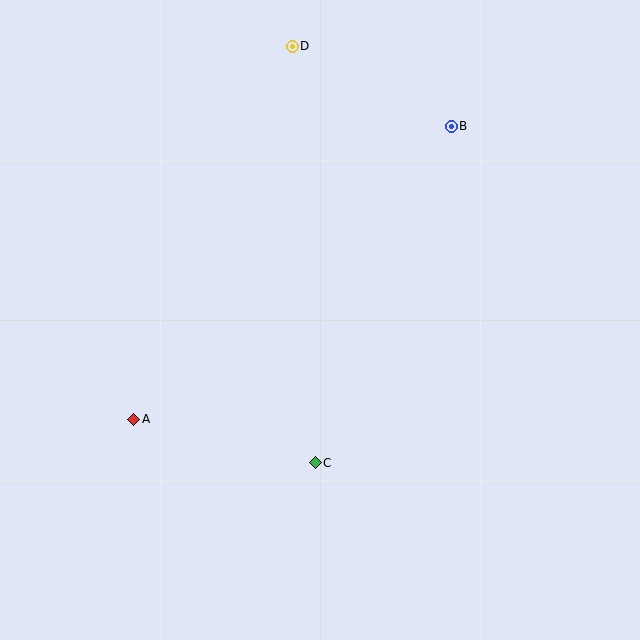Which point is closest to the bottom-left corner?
Point A is closest to the bottom-left corner.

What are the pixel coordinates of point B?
Point B is at (451, 126).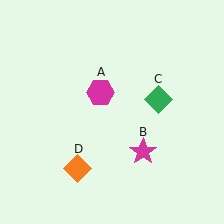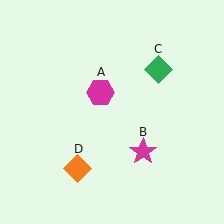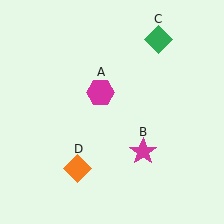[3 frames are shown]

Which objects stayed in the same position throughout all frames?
Magenta hexagon (object A) and magenta star (object B) and orange diamond (object D) remained stationary.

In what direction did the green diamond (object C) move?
The green diamond (object C) moved up.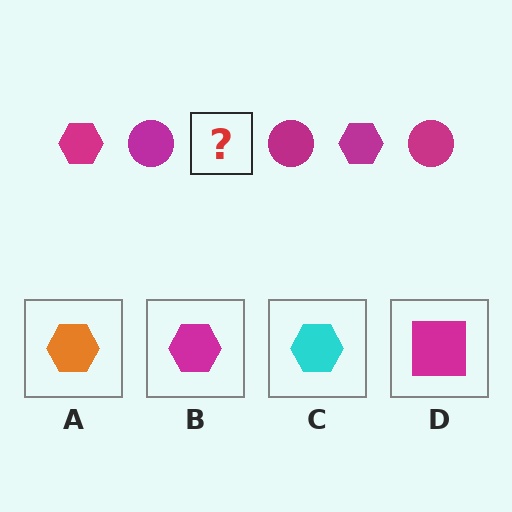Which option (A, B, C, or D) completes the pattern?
B.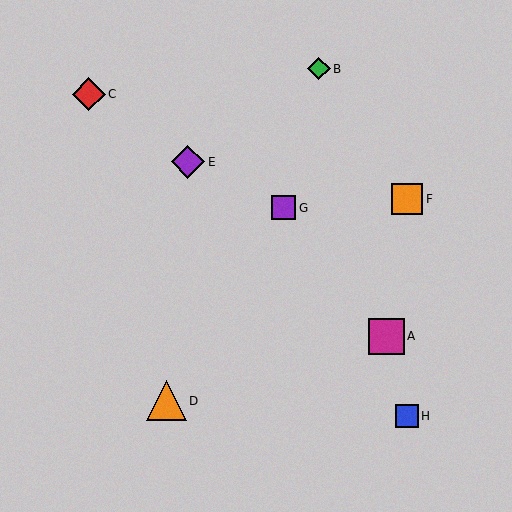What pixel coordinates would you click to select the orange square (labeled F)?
Click at (407, 199) to select the orange square F.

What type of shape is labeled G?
Shape G is a purple square.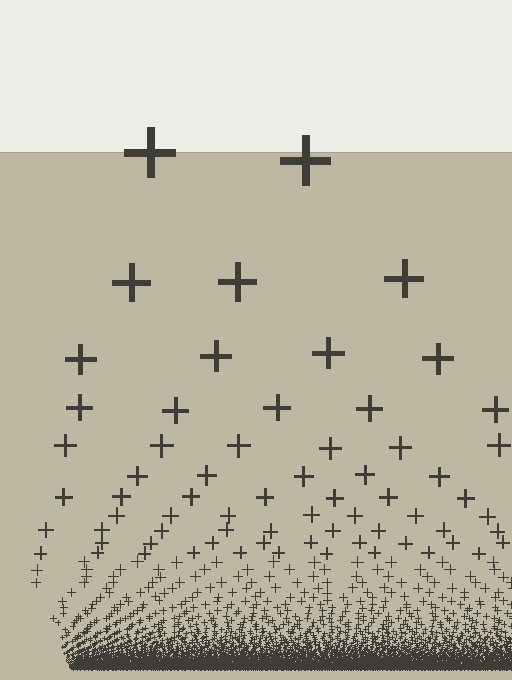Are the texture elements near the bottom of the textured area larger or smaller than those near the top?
Smaller. The gradient is inverted — elements near the bottom are smaller and denser.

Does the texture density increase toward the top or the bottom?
Density increases toward the bottom.